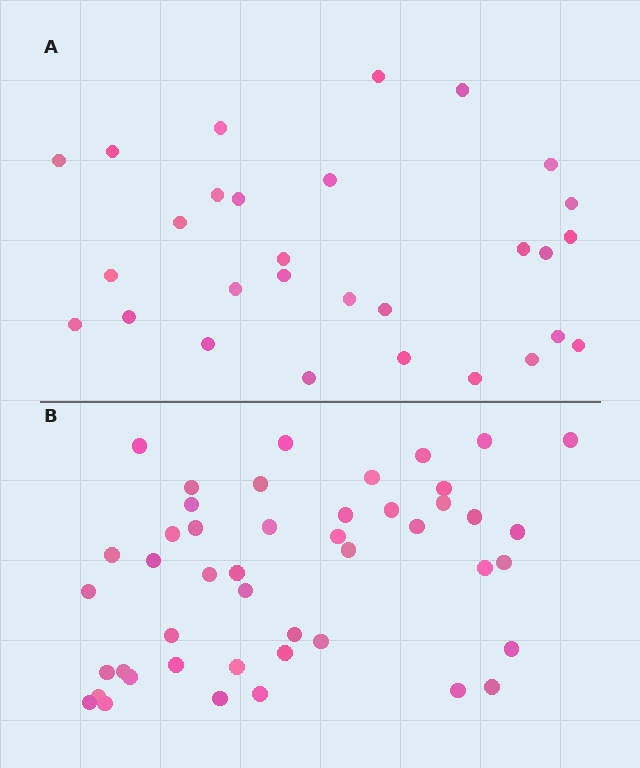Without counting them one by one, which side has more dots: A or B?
Region B (the bottom region) has more dots.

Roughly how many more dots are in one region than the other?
Region B has approximately 15 more dots than region A.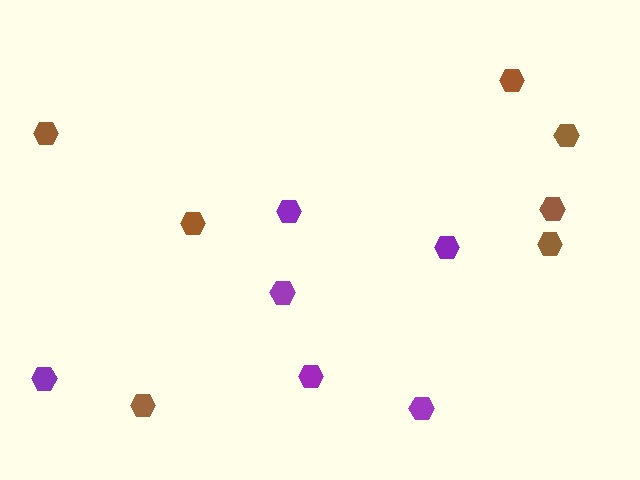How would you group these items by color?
There are 2 groups: one group of brown hexagons (7) and one group of purple hexagons (6).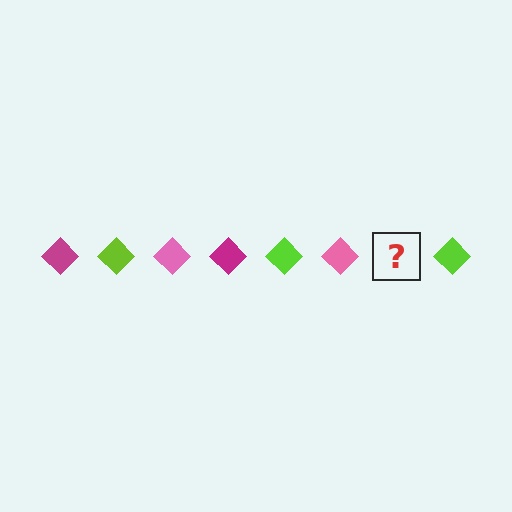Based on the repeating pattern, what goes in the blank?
The blank should be a magenta diamond.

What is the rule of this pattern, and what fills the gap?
The rule is that the pattern cycles through magenta, lime, pink diamonds. The gap should be filled with a magenta diamond.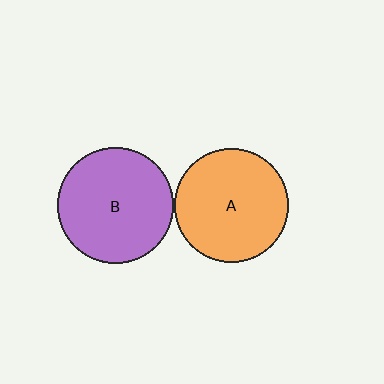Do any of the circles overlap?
No, none of the circles overlap.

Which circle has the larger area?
Circle B (purple).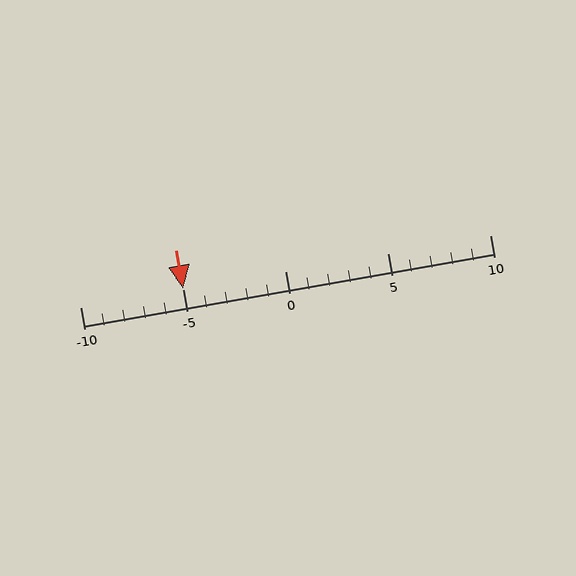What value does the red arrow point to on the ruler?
The red arrow points to approximately -5.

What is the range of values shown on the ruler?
The ruler shows values from -10 to 10.